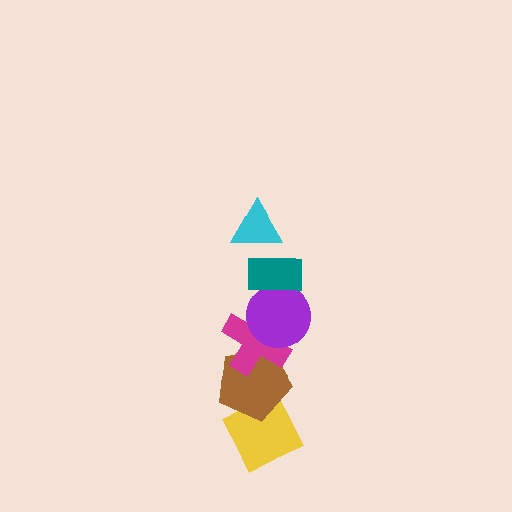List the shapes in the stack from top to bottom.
From top to bottom: the cyan triangle, the teal rectangle, the purple circle, the magenta cross, the brown pentagon, the yellow diamond.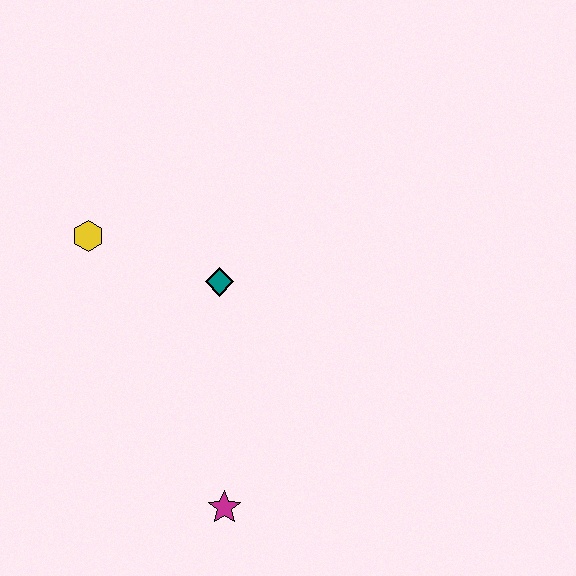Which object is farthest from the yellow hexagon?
The magenta star is farthest from the yellow hexagon.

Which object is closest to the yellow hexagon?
The teal diamond is closest to the yellow hexagon.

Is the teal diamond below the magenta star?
No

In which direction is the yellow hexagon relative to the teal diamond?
The yellow hexagon is to the left of the teal diamond.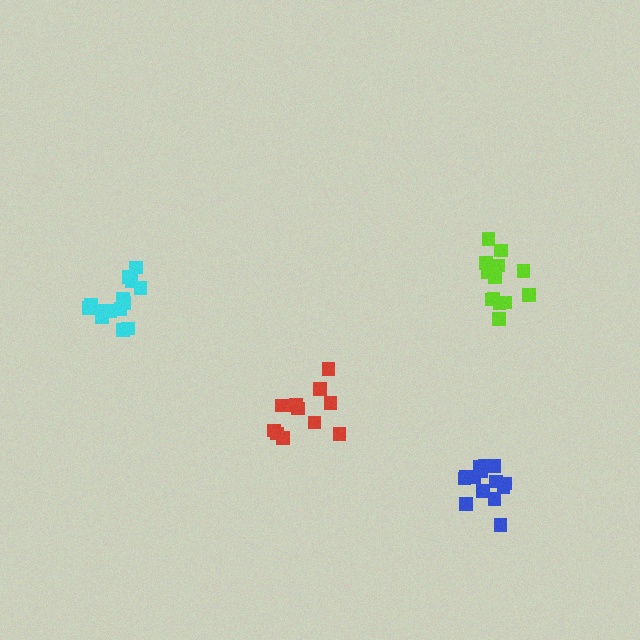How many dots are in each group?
Group 1: 14 dots, Group 2: 11 dots, Group 3: 13 dots, Group 4: 14 dots (52 total).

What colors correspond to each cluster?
The clusters are colored: cyan, red, lime, blue.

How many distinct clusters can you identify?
There are 4 distinct clusters.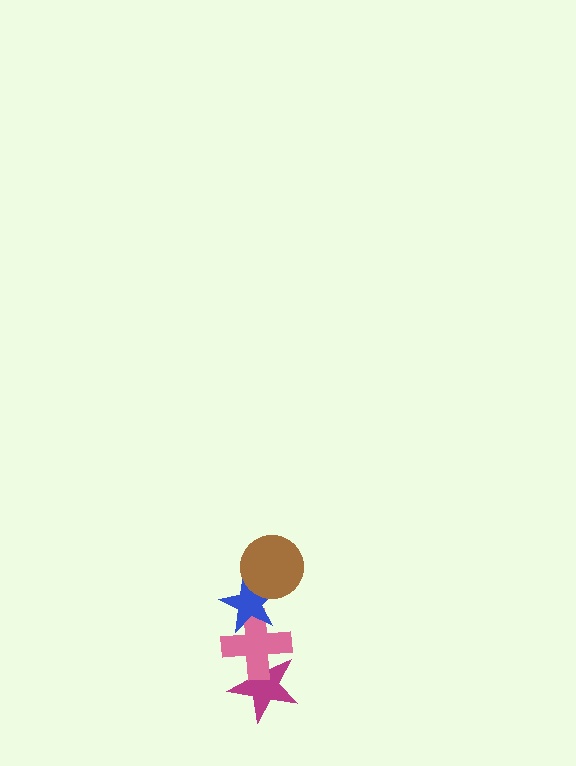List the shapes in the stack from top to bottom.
From top to bottom: the brown circle, the blue star, the pink cross, the magenta star.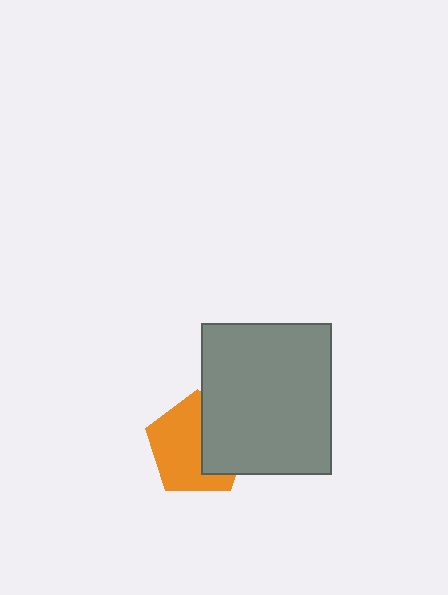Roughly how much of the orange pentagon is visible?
About half of it is visible (roughly 62%).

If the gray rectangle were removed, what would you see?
You would see the complete orange pentagon.